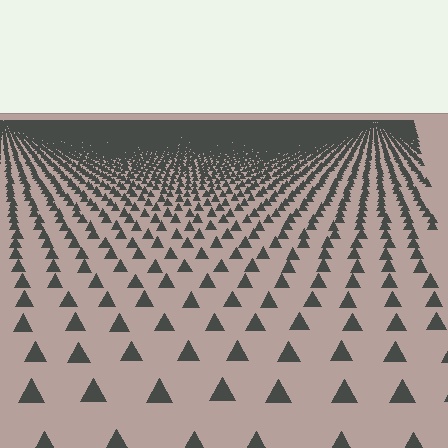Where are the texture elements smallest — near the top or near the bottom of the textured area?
Near the top.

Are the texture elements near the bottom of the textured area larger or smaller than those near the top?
Larger. Near the bottom, elements are closer to the viewer and appear at a bigger on-screen size.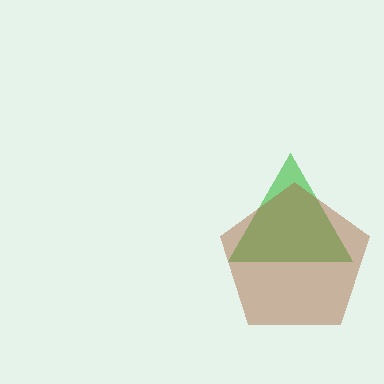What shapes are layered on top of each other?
The layered shapes are: a green triangle, a brown pentagon.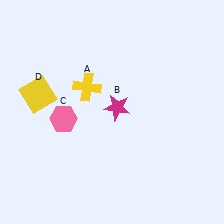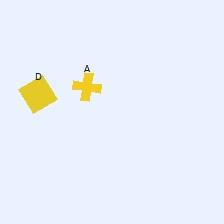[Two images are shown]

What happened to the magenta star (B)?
The magenta star (B) was removed in Image 2. It was in the top-right area of Image 1.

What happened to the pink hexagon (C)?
The pink hexagon (C) was removed in Image 2. It was in the bottom-left area of Image 1.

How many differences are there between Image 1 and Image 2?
There are 2 differences between the two images.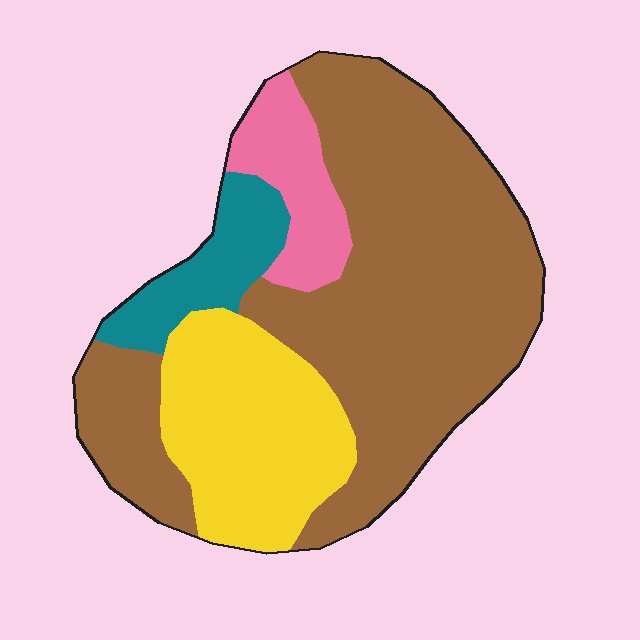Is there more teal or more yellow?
Yellow.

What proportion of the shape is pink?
Pink covers roughly 10% of the shape.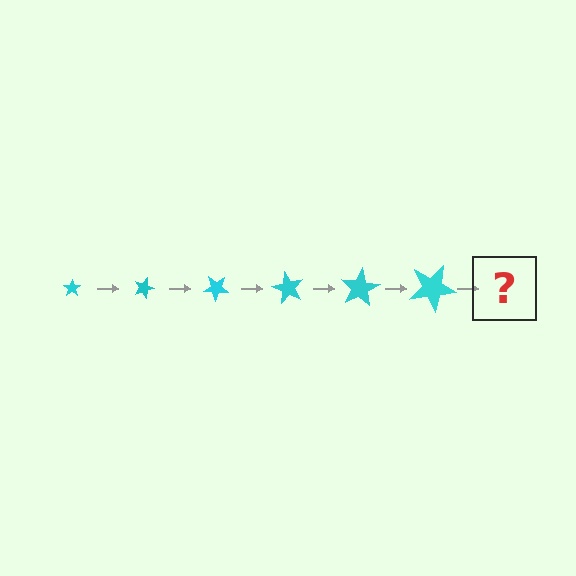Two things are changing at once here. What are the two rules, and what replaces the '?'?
The two rules are that the star grows larger each step and it rotates 20 degrees each step. The '?' should be a star, larger than the previous one and rotated 120 degrees from the start.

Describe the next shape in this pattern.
It should be a star, larger than the previous one and rotated 120 degrees from the start.